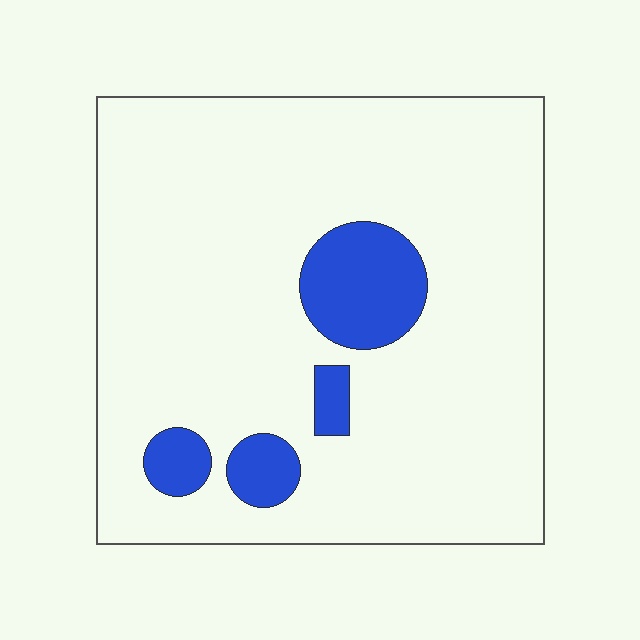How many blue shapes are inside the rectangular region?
4.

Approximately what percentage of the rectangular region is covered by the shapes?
Approximately 10%.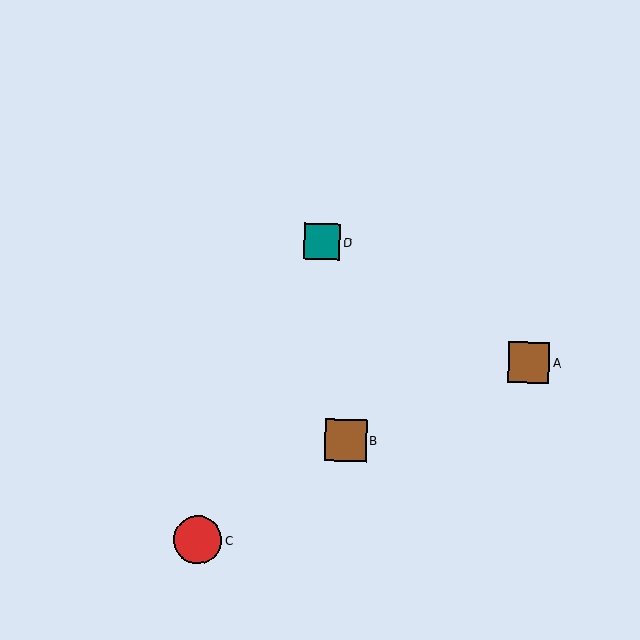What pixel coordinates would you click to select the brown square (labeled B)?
Click at (346, 440) to select the brown square B.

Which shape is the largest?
The red circle (labeled C) is the largest.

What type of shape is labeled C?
Shape C is a red circle.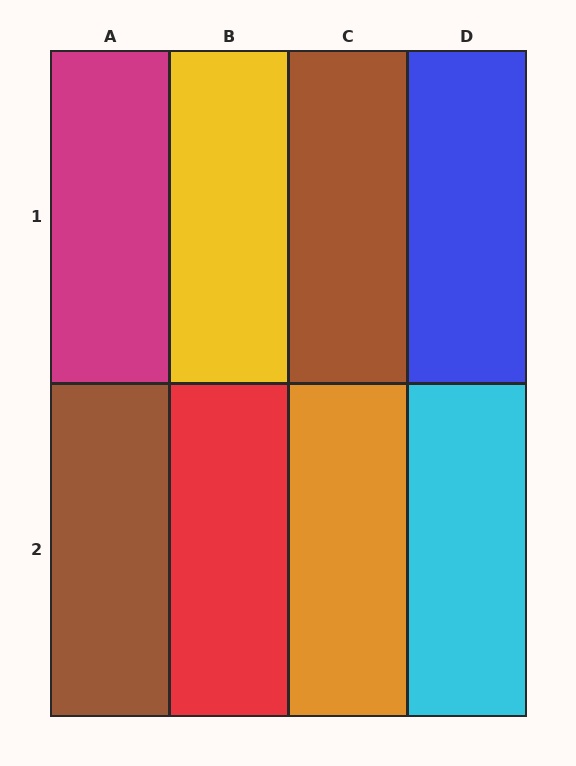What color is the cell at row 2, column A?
Brown.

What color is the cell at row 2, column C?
Orange.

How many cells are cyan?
1 cell is cyan.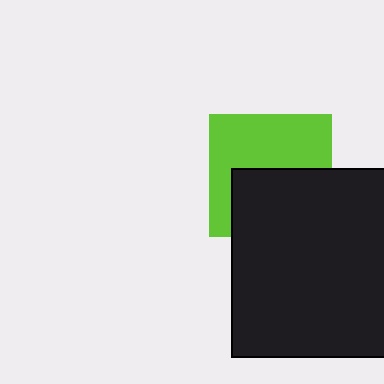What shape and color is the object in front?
The object in front is a black rectangle.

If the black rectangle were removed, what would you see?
You would see the complete lime square.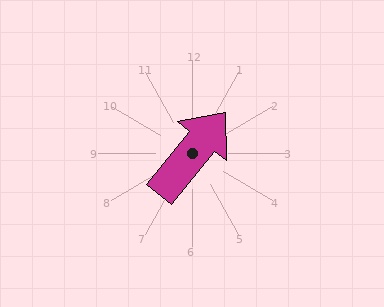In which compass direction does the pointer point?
Northeast.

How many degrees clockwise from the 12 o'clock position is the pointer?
Approximately 39 degrees.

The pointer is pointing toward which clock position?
Roughly 1 o'clock.